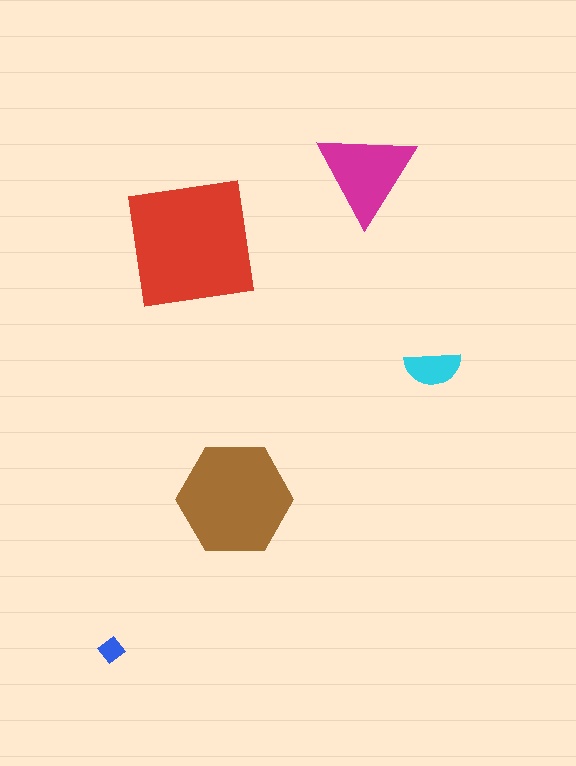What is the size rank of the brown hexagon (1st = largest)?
2nd.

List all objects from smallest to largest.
The blue diamond, the cyan semicircle, the magenta triangle, the brown hexagon, the red square.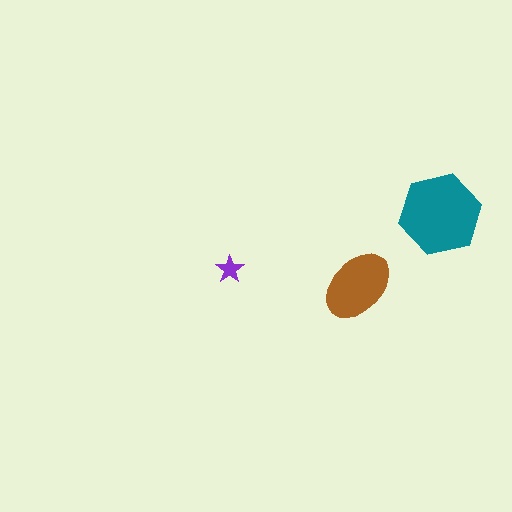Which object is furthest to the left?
The purple star is leftmost.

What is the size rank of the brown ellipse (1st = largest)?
2nd.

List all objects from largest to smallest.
The teal hexagon, the brown ellipse, the purple star.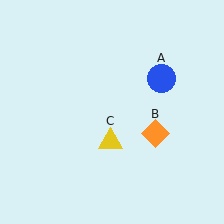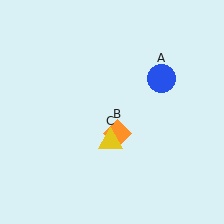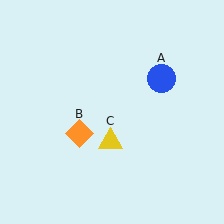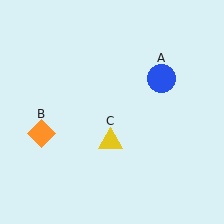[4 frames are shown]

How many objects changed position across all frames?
1 object changed position: orange diamond (object B).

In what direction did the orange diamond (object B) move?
The orange diamond (object B) moved left.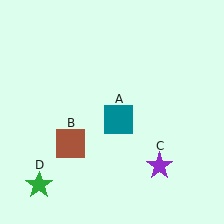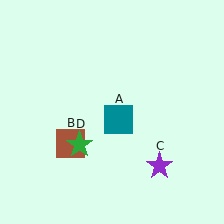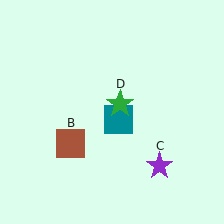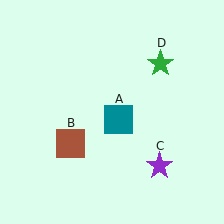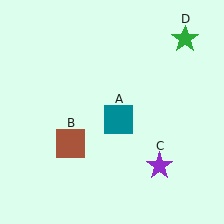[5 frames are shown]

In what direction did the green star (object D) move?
The green star (object D) moved up and to the right.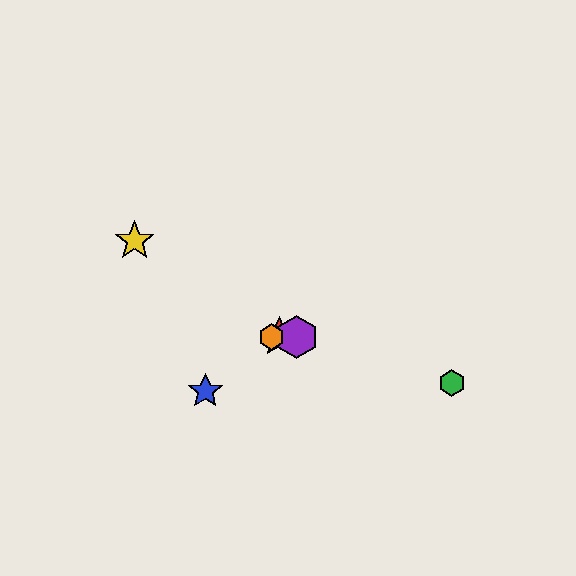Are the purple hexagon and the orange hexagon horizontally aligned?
Yes, both are at y≈337.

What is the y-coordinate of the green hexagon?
The green hexagon is at y≈383.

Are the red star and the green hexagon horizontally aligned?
No, the red star is at y≈337 and the green hexagon is at y≈383.